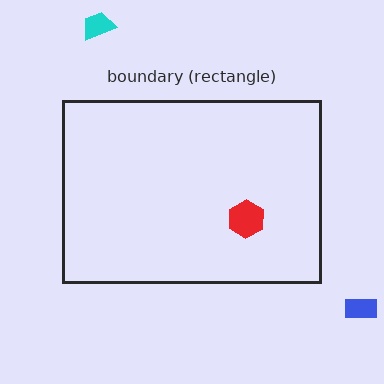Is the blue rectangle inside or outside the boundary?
Outside.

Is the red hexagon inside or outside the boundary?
Inside.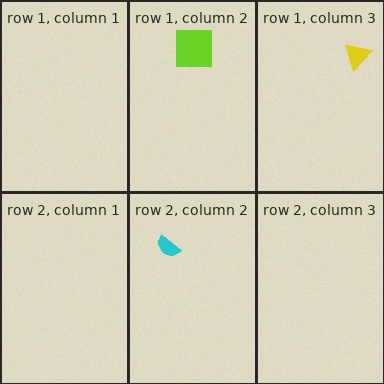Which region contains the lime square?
The row 1, column 2 region.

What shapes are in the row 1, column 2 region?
The lime square.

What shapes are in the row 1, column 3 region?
The yellow triangle.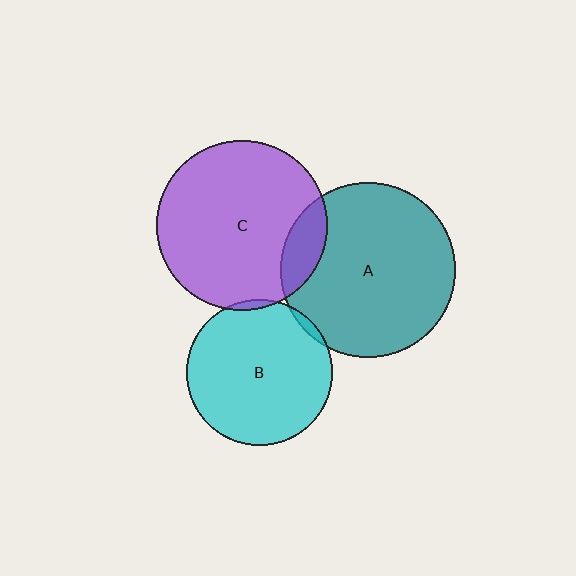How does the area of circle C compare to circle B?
Approximately 1.4 times.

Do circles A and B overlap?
Yes.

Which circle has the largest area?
Circle A (teal).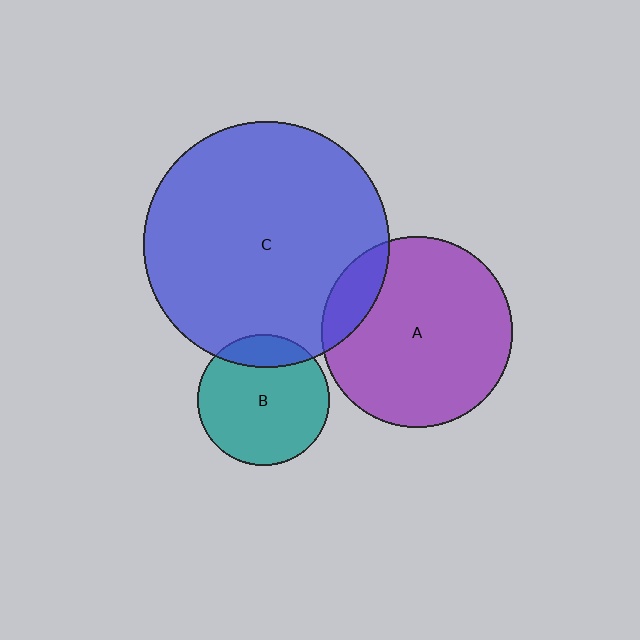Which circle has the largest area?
Circle C (blue).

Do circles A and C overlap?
Yes.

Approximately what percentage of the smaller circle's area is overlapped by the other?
Approximately 15%.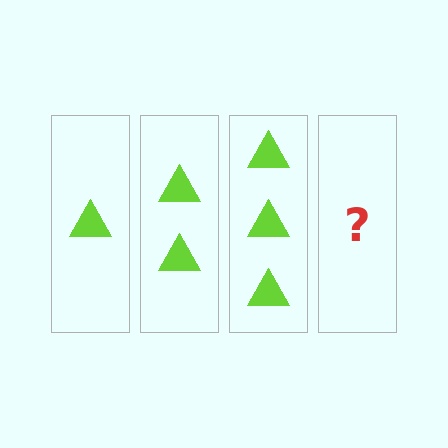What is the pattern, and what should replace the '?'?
The pattern is that each step adds one more triangle. The '?' should be 4 triangles.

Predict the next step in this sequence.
The next step is 4 triangles.